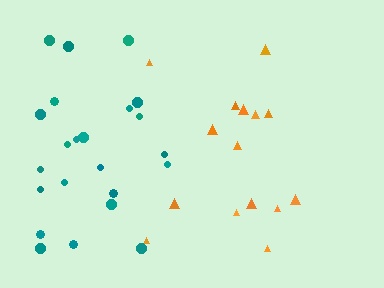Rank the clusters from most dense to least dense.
teal, orange.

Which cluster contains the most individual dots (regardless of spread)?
Teal (23).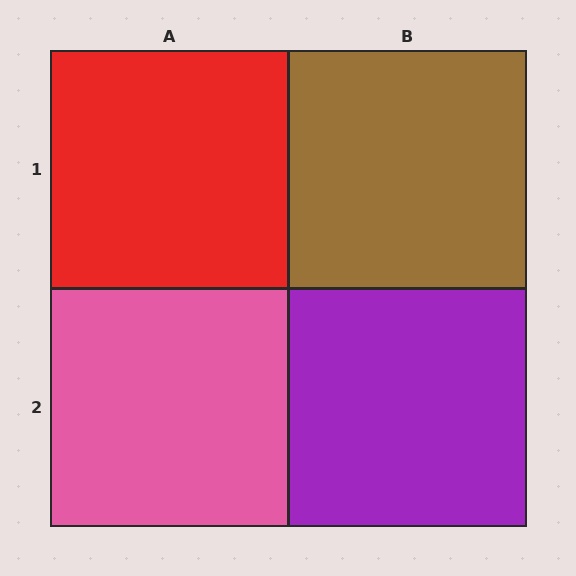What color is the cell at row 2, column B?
Purple.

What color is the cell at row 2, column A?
Pink.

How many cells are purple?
1 cell is purple.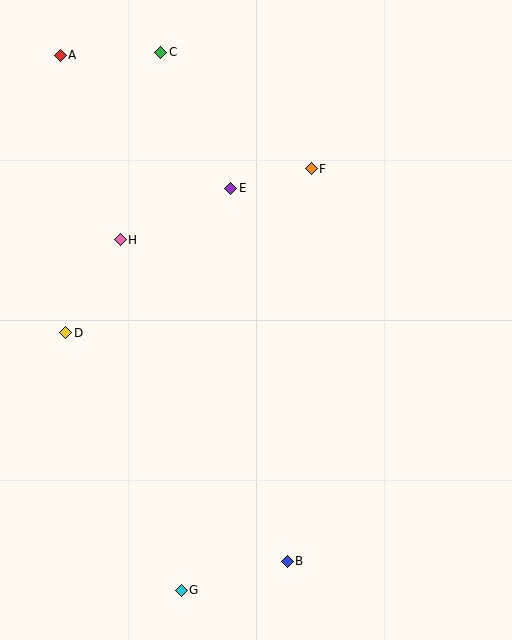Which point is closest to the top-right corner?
Point F is closest to the top-right corner.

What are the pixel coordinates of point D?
Point D is at (66, 333).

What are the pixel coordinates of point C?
Point C is at (161, 52).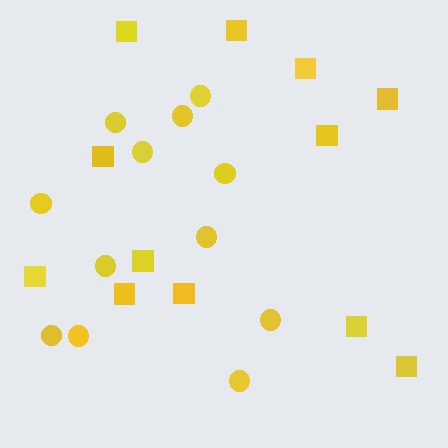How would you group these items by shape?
There are 2 groups: one group of circles (12) and one group of squares (12).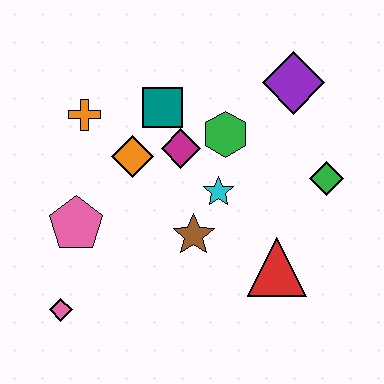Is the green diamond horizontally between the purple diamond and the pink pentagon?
No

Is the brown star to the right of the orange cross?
Yes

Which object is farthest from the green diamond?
The pink diamond is farthest from the green diamond.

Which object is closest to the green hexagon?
The magenta diamond is closest to the green hexagon.